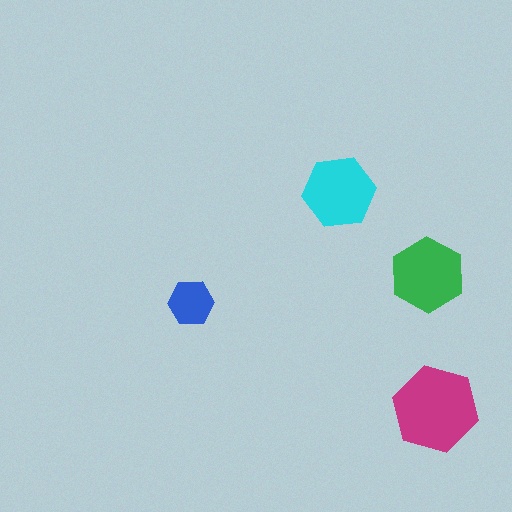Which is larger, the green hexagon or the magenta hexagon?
The magenta one.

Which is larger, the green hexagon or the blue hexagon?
The green one.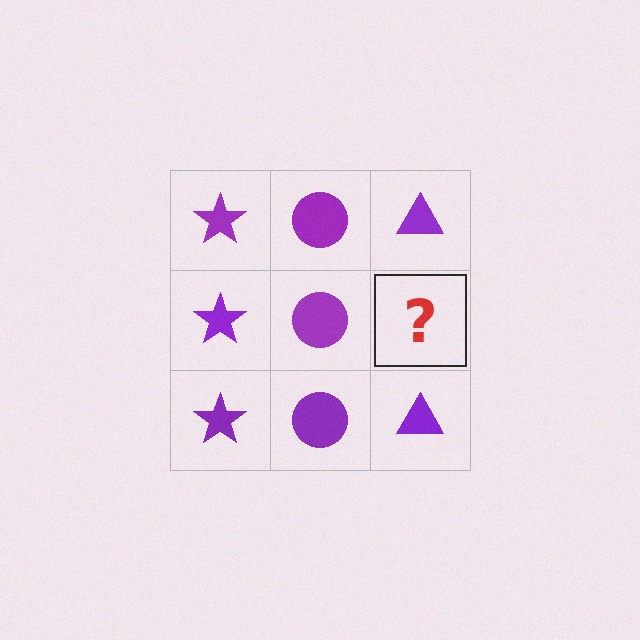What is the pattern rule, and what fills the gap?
The rule is that each column has a consistent shape. The gap should be filled with a purple triangle.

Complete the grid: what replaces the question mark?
The question mark should be replaced with a purple triangle.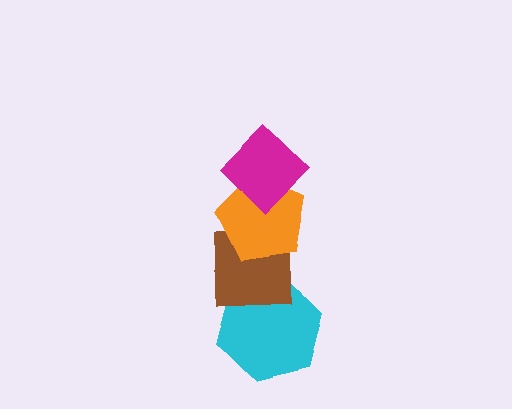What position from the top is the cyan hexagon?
The cyan hexagon is 4th from the top.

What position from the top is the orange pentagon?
The orange pentagon is 2nd from the top.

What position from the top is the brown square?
The brown square is 3rd from the top.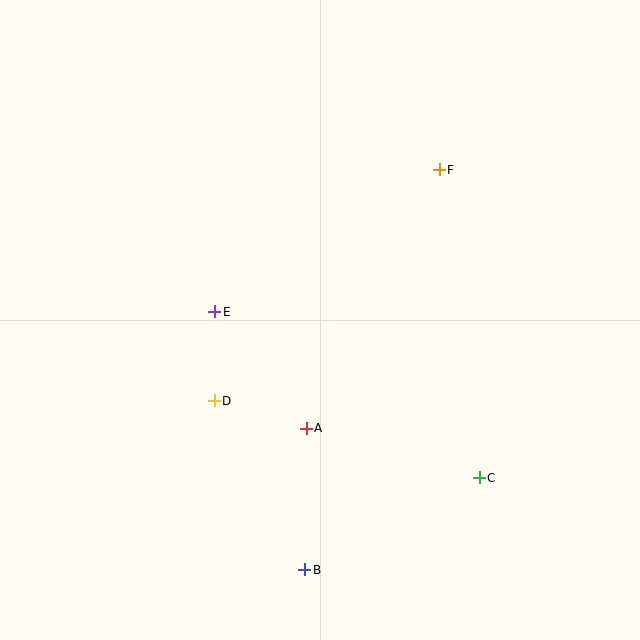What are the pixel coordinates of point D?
Point D is at (214, 401).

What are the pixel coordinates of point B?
Point B is at (305, 570).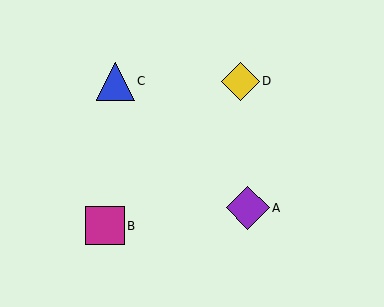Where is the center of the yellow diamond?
The center of the yellow diamond is at (241, 81).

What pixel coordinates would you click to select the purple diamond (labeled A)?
Click at (248, 208) to select the purple diamond A.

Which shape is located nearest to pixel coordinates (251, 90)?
The yellow diamond (labeled D) at (241, 81) is nearest to that location.